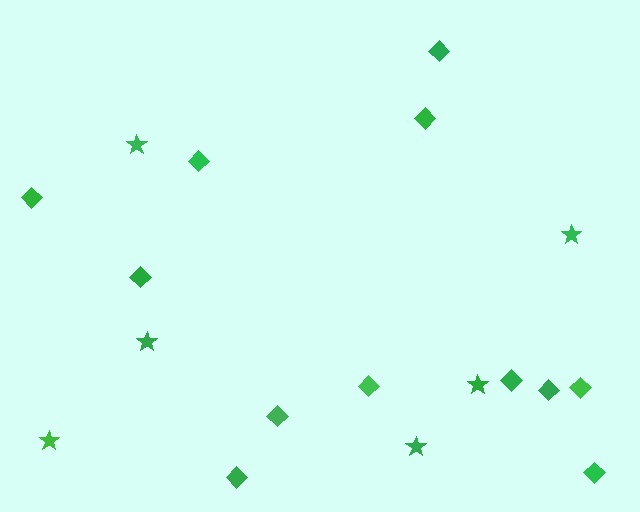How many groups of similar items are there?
There are 2 groups: one group of diamonds (12) and one group of stars (6).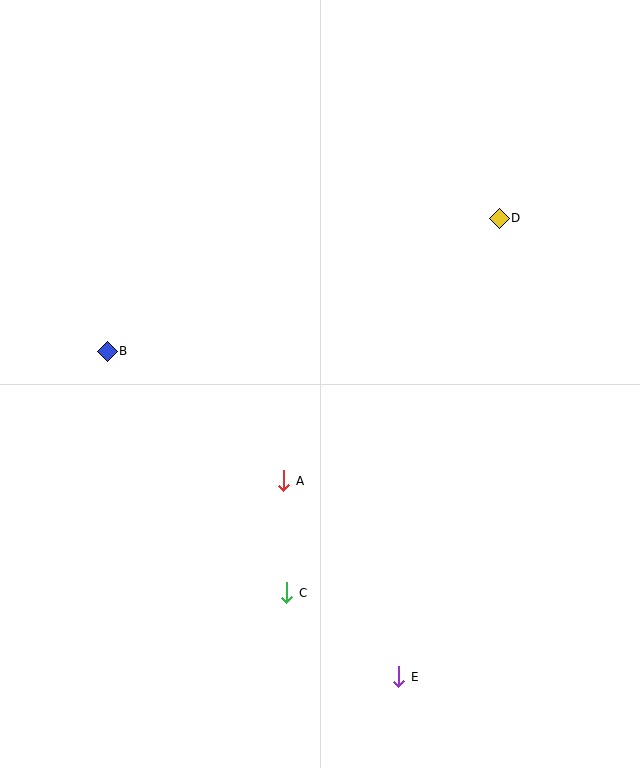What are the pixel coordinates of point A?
Point A is at (284, 481).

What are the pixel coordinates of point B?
Point B is at (107, 351).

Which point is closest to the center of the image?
Point A at (284, 481) is closest to the center.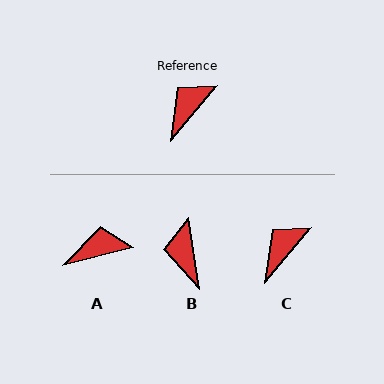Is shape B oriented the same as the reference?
No, it is off by about 49 degrees.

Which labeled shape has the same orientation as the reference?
C.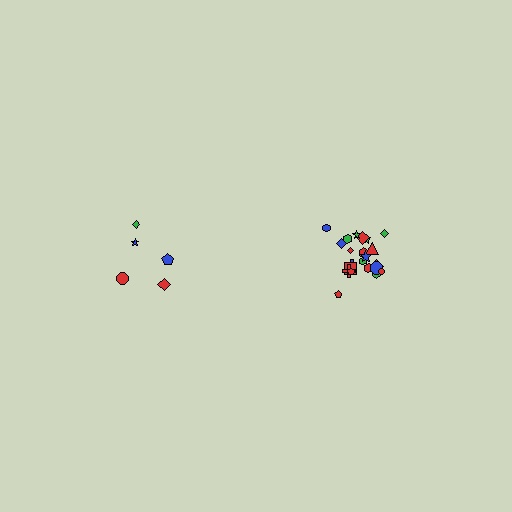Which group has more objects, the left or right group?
The right group.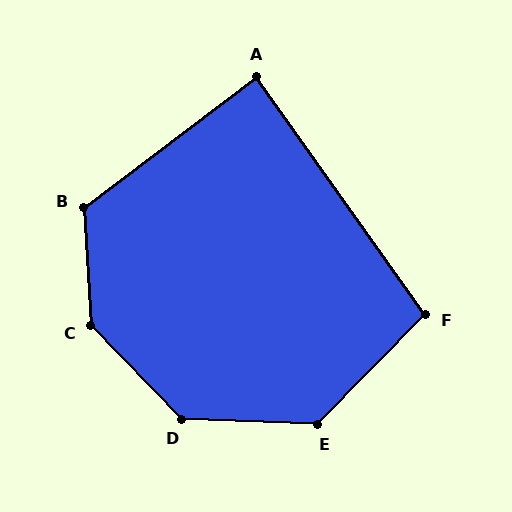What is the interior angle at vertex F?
Approximately 100 degrees (obtuse).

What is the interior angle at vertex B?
Approximately 124 degrees (obtuse).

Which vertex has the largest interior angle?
C, at approximately 140 degrees.